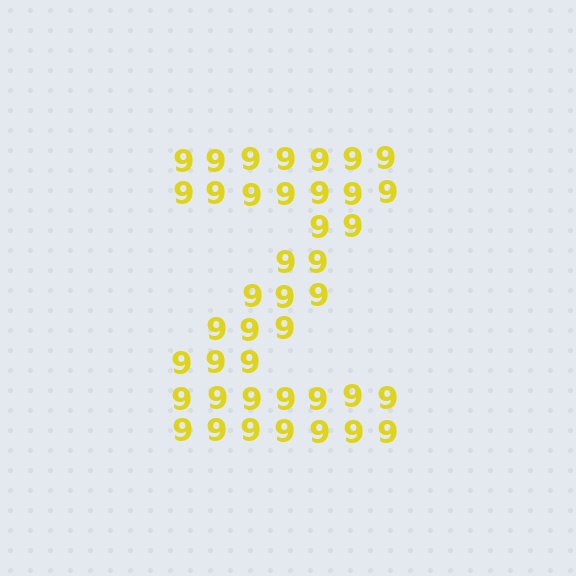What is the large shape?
The large shape is the letter Z.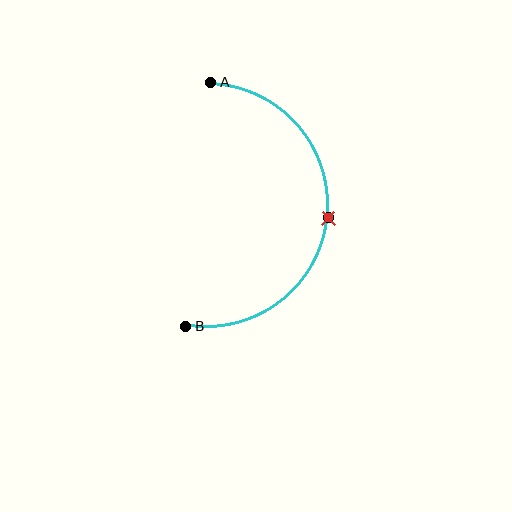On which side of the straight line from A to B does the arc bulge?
The arc bulges to the right of the straight line connecting A and B.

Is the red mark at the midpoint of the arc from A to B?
Yes. The red mark lies on the arc at equal arc-length from both A and B — it is the arc midpoint.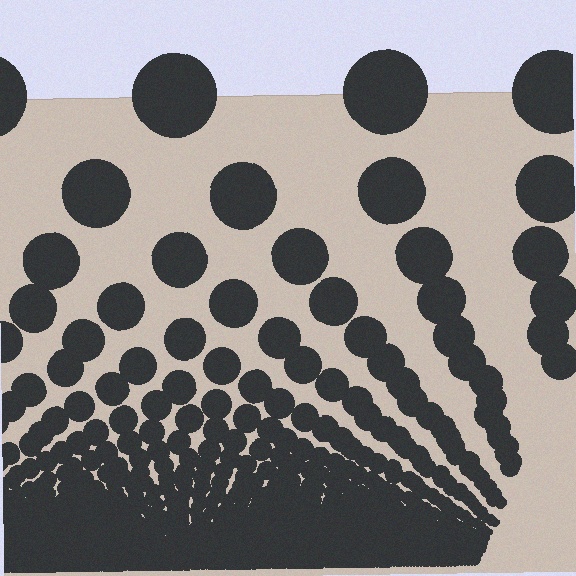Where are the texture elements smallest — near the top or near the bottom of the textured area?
Near the bottom.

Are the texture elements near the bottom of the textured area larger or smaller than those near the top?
Smaller. The gradient is inverted — elements near the bottom are smaller and denser.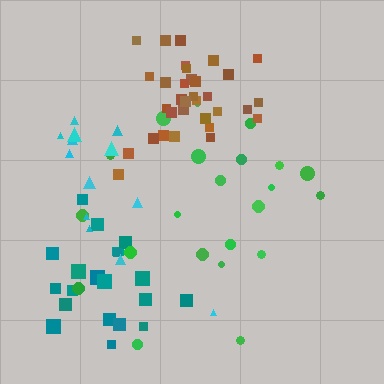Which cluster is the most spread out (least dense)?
Cyan.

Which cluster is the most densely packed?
Teal.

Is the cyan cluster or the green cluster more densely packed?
Green.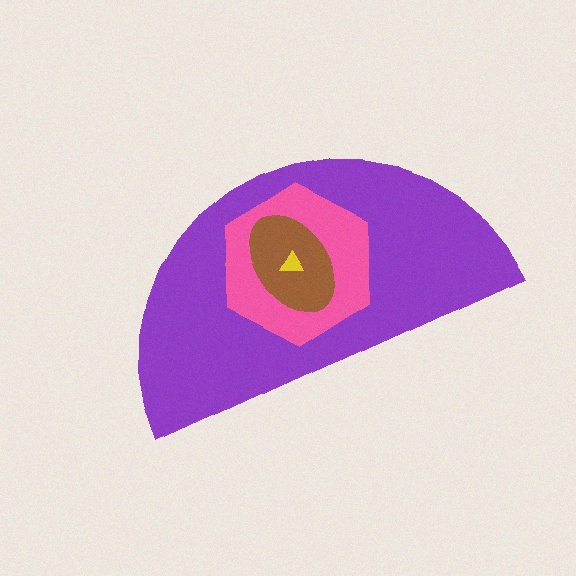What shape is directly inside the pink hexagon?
The brown ellipse.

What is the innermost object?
The yellow triangle.